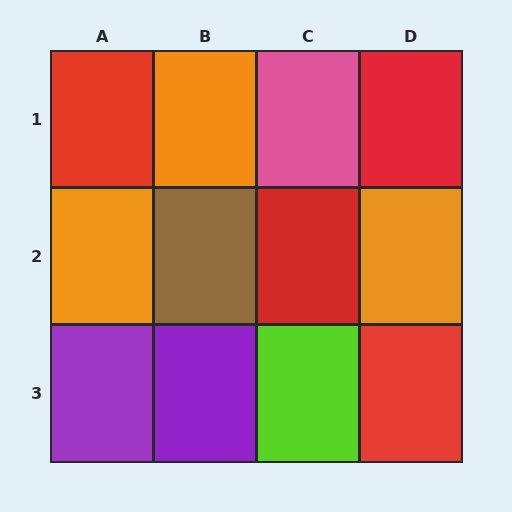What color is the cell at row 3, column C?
Lime.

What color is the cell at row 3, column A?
Purple.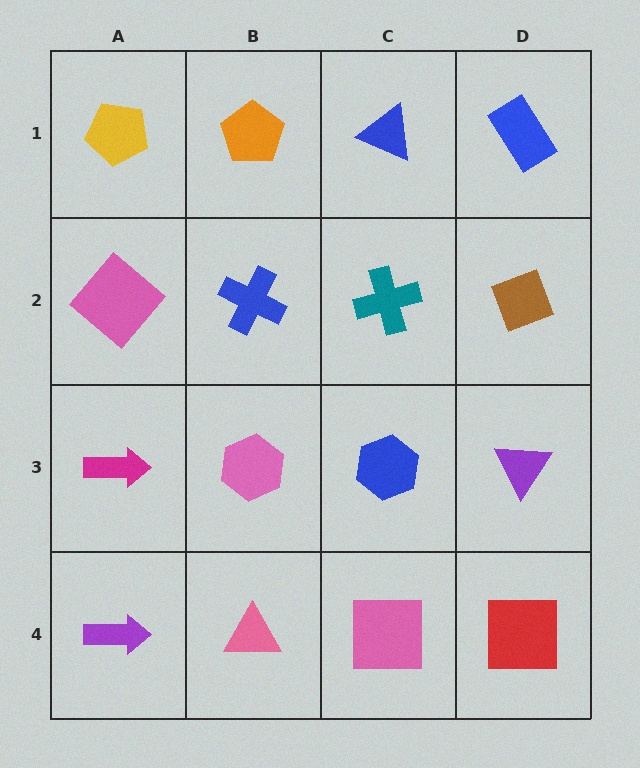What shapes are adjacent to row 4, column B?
A pink hexagon (row 3, column B), a purple arrow (row 4, column A), a pink square (row 4, column C).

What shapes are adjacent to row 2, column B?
An orange pentagon (row 1, column B), a pink hexagon (row 3, column B), a pink diamond (row 2, column A), a teal cross (row 2, column C).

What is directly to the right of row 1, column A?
An orange pentagon.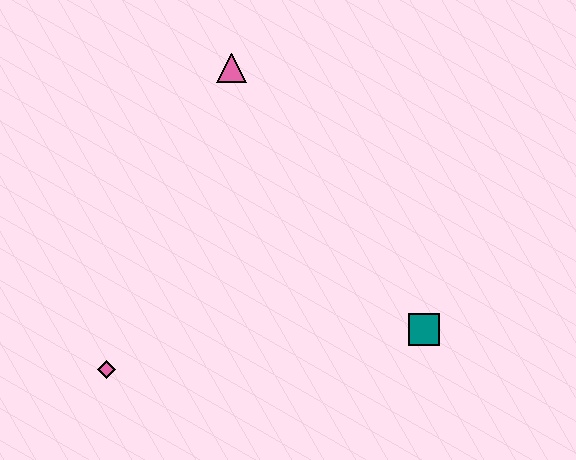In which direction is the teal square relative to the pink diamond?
The teal square is to the right of the pink diamond.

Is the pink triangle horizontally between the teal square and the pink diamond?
Yes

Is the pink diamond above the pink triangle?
No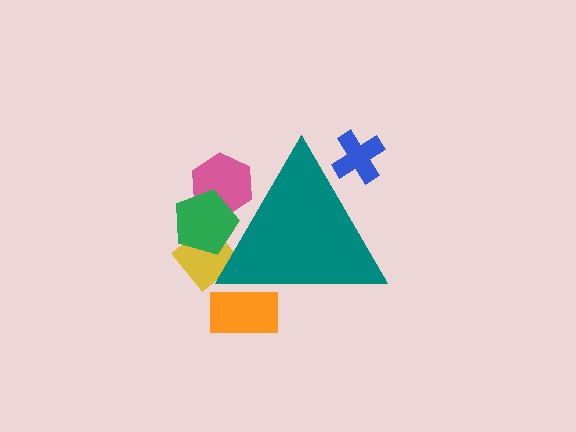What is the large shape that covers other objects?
A teal triangle.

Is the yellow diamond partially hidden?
Yes, the yellow diamond is partially hidden behind the teal triangle.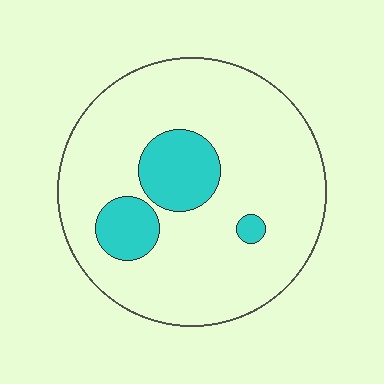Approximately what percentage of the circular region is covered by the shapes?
Approximately 15%.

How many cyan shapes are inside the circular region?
3.